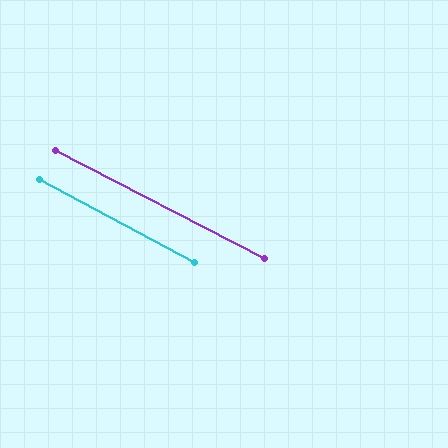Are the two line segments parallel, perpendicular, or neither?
Parallel — their directions differ by only 0.8°.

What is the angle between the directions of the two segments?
Approximately 1 degree.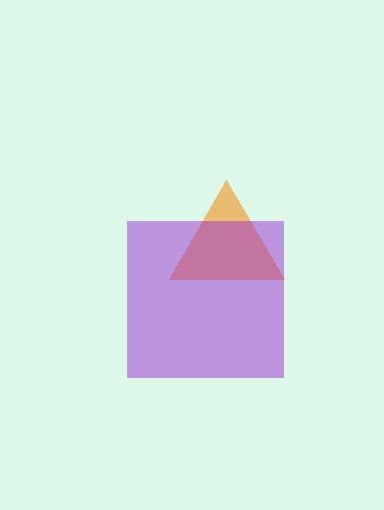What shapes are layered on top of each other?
The layered shapes are: an orange triangle, a purple square.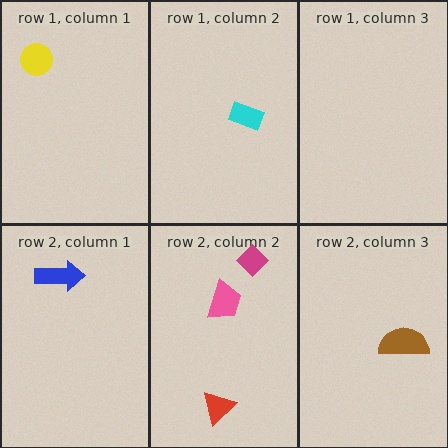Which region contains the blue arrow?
The row 2, column 1 region.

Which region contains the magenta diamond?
The row 2, column 2 region.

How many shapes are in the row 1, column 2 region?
1.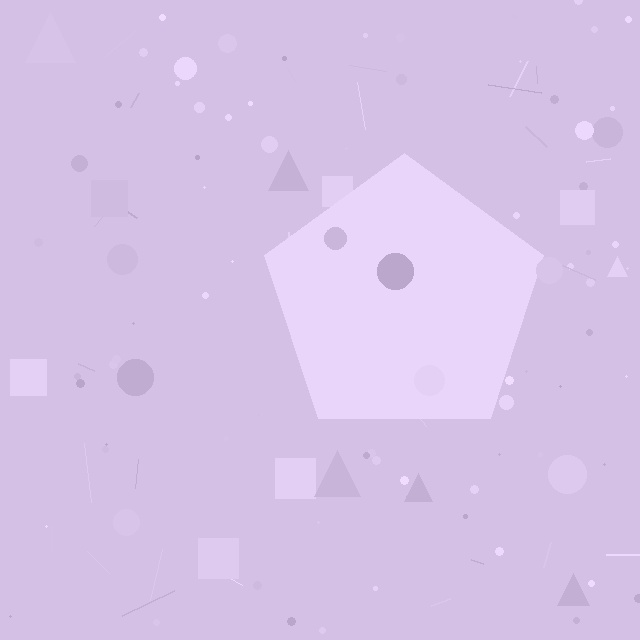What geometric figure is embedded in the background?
A pentagon is embedded in the background.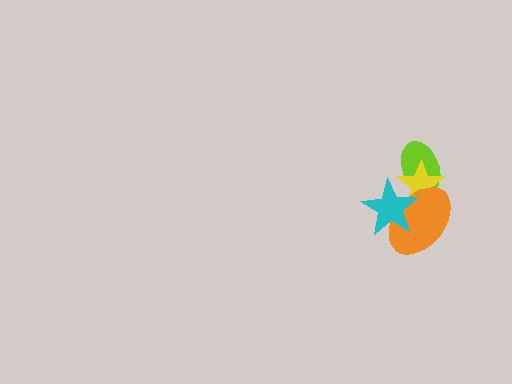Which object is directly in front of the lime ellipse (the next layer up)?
The yellow star is directly in front of the lime ellipse.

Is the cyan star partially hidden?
No, no other shape covers it.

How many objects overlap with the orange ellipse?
3 objects overlap with the orange ellipse.